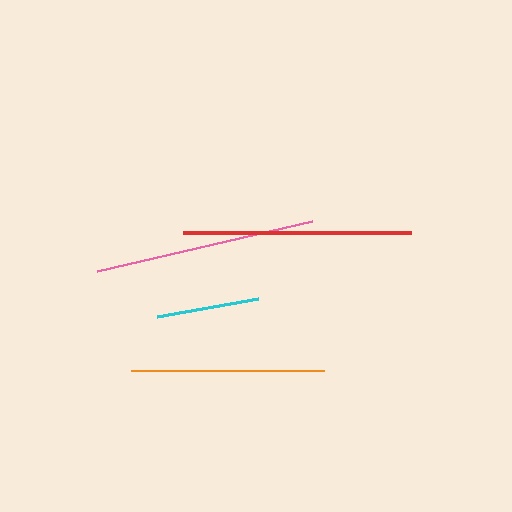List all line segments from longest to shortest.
From longest to shortest: red, pink, orange, cyan.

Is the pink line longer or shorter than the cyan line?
The pink line is longer than the cyan line.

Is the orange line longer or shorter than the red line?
The red line is longer than the orange line.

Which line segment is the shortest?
The cyan line is the shortest at approximately 102 pixels.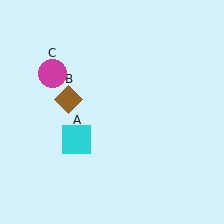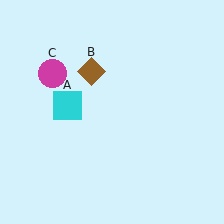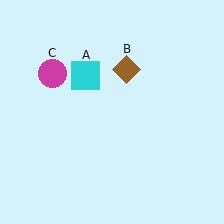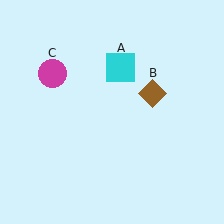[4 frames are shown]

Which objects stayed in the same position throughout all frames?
Magenta circle (object C) remained stationary.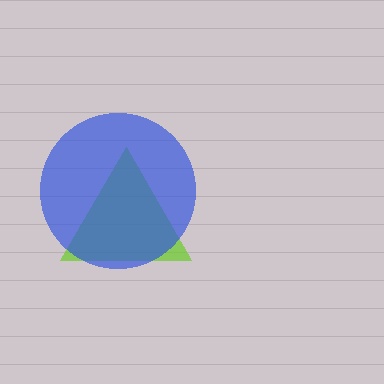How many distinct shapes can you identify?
There are 2 distinct shapes: a lime triangle, a blue circle.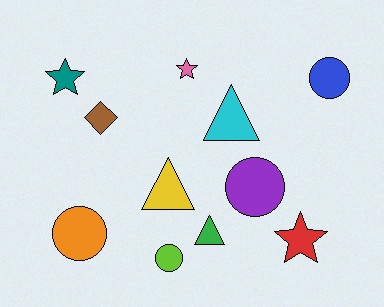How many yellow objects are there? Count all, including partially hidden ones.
There is 1 yellow object.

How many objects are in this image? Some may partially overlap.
There are 11 objects.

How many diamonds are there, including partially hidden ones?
There is 1 diamond.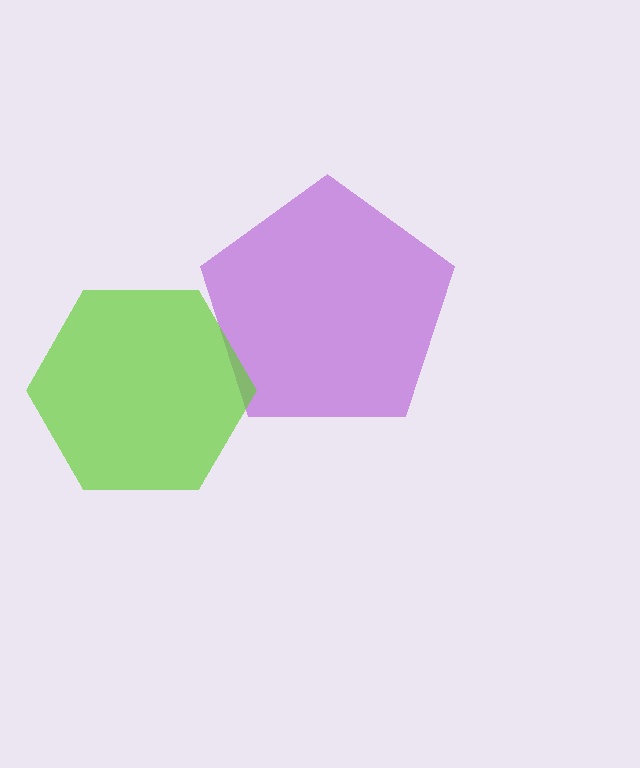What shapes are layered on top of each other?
The layered shapes are: a purple pentagon, a lime hexagon.